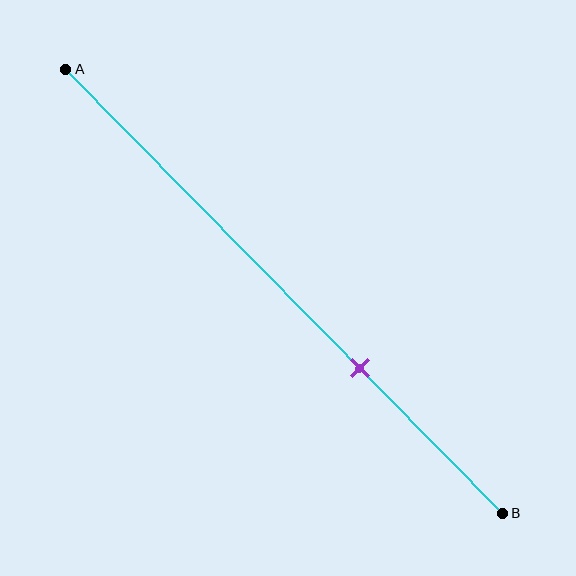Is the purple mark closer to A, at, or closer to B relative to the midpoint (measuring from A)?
The purple mark is closer to point B than the midpoint of segment AB.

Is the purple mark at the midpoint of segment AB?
No, the mark is at about 65% from A, not at the 50% midpoint.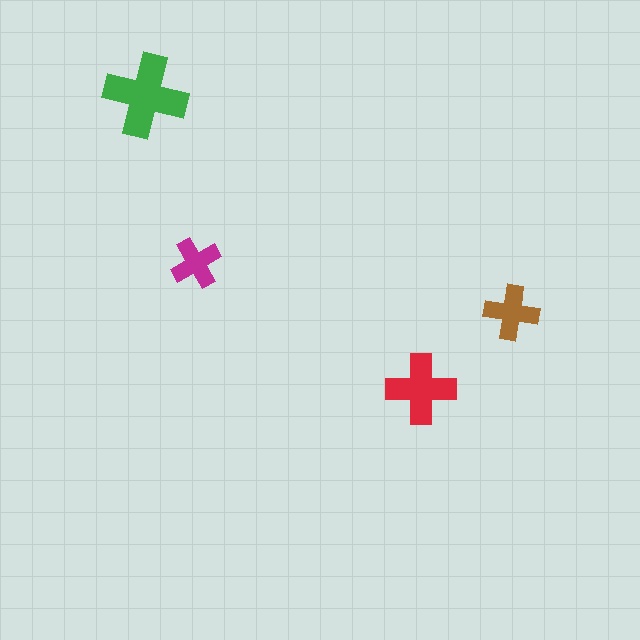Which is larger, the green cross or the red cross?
The green one.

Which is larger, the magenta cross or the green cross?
The green one.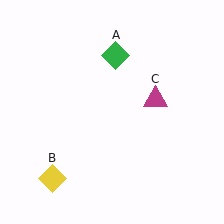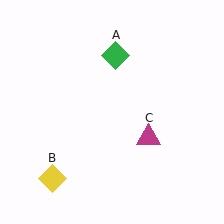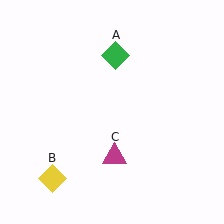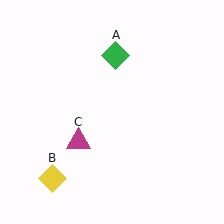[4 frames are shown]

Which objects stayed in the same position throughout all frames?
Green diamond (object A) and yellow diamond (object B) remained stationary.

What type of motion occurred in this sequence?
The magenta triangle (object C) rotated clockwise around the center of the scene.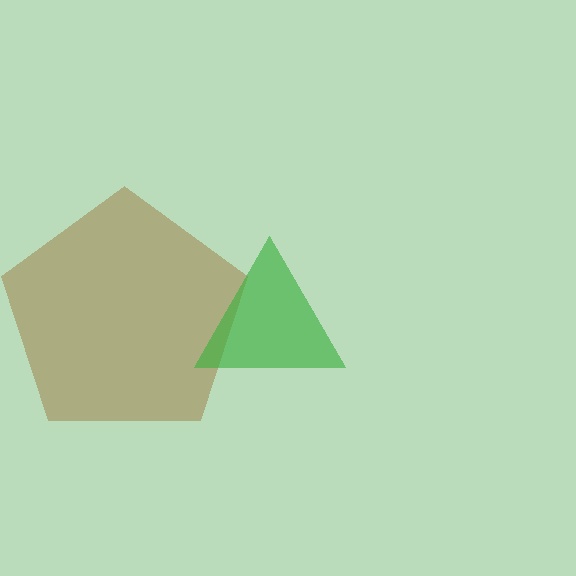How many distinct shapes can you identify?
There are 2 distinct shapes: a brown pentagon, a green triangle.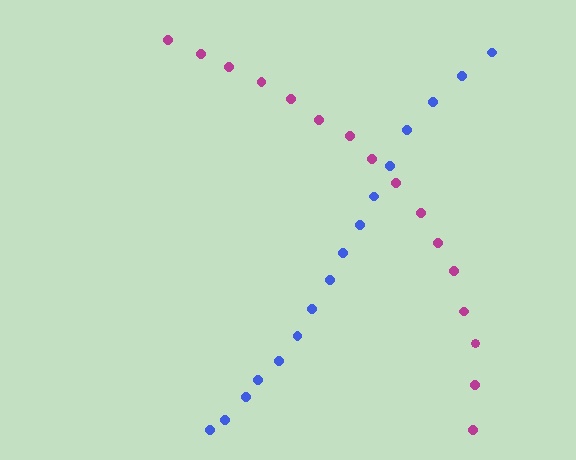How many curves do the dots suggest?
There are 2 distinct paths.